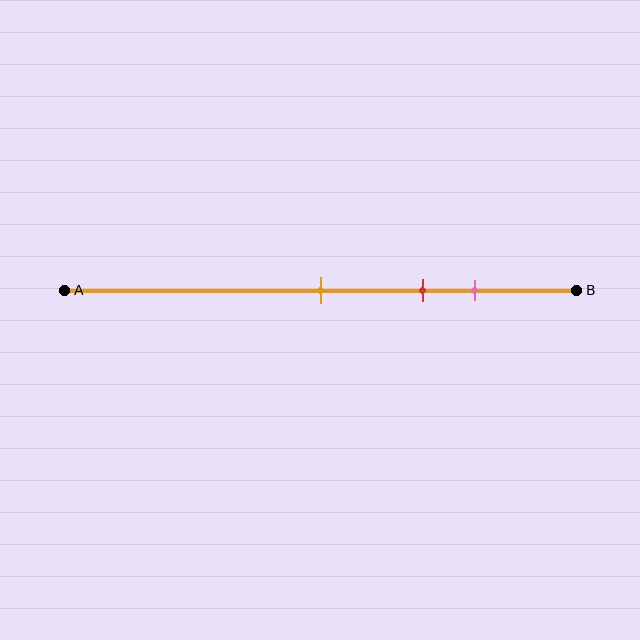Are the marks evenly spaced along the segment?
Yes, the marks are approximately evenly spaced.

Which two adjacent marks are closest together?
The red and pink marks are the closest adjacent pair.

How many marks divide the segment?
There are 3 marks dividing the segment.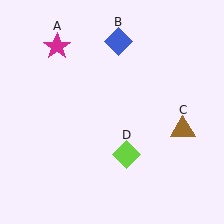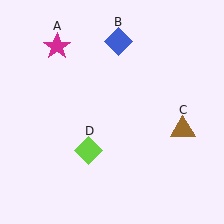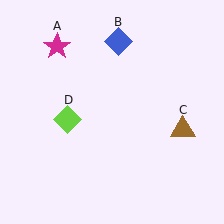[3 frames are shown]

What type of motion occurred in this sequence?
The lime diamond (object D) rotated clockwise around the center of the scene.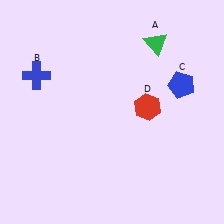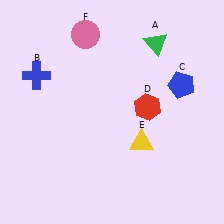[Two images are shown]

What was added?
A yellow triangle (E), a pink circle (F) were added in Image 2.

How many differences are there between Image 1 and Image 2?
There are 2 differences between the two images.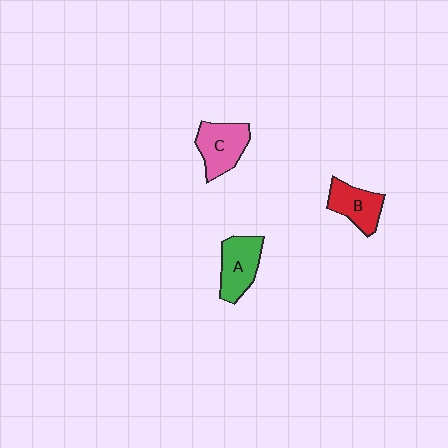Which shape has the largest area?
Shape C (pink).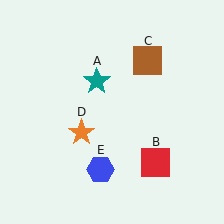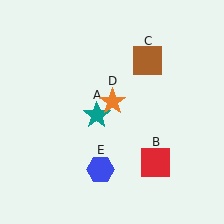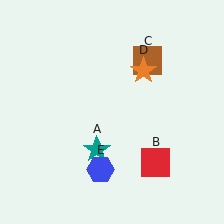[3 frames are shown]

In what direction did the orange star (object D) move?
The orange star (object D) moved up and to the right.